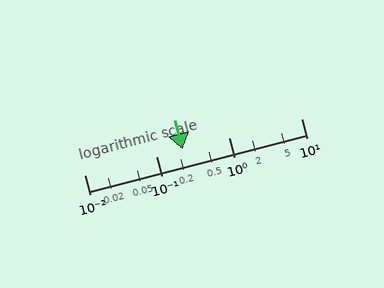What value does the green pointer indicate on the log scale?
The pointer indicates approximately 0.23.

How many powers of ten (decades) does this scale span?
The scale spans 3 decades, from 0.01 to 10.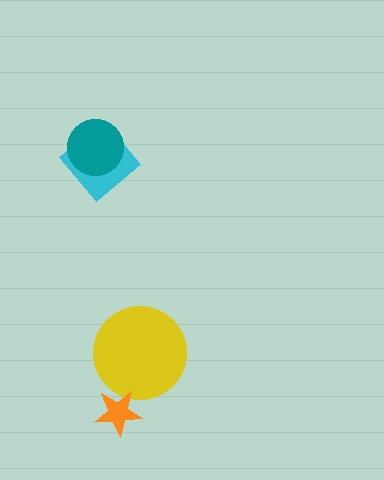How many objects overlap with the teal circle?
1 object overlaps with the teal circle.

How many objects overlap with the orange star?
1 object overlaps with the orange star.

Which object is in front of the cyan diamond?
The teal circle is in front of the cyan diamond.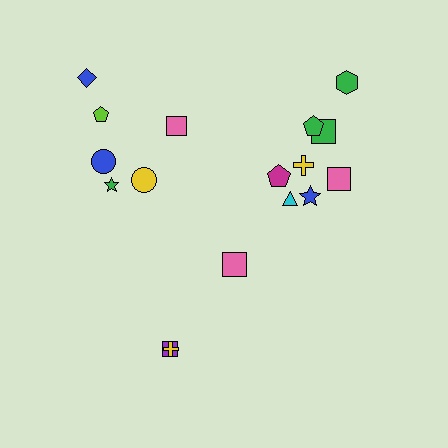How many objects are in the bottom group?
There are 3 objects.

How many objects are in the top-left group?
There are 6 objects.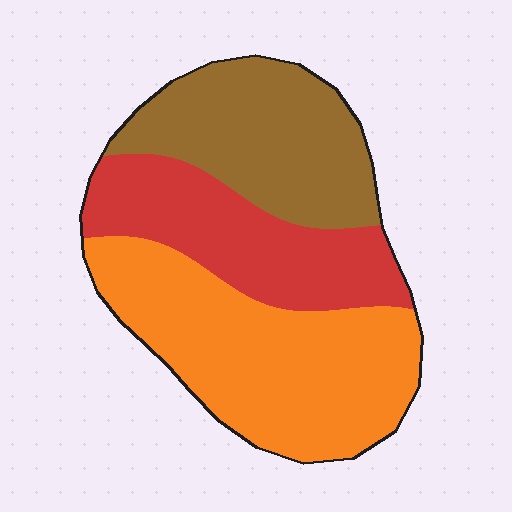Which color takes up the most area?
Orange, at roughly 45%.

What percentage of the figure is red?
Red covers about 30% of the figure.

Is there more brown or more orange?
Orange.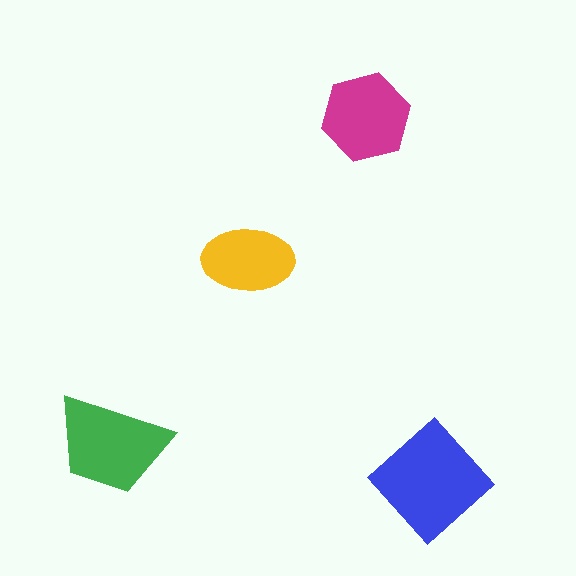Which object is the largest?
The blue diamond.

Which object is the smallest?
The yellow ellipse.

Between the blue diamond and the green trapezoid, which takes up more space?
The blue diamond.